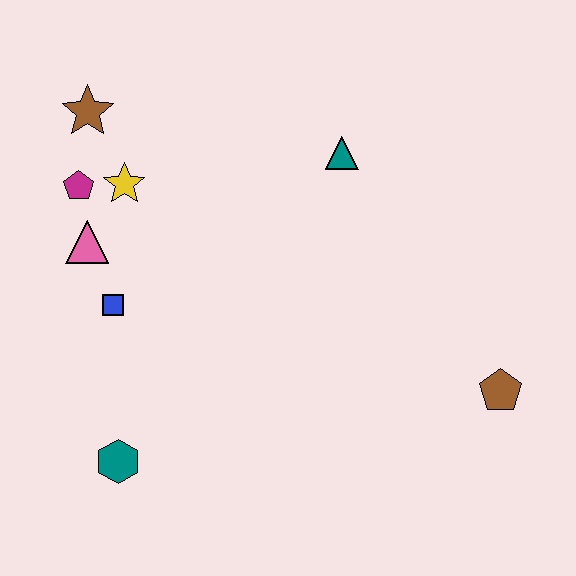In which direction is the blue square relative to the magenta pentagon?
The blue square is below the magenta pentagon.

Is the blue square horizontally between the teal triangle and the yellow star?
No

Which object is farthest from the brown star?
The brown pentagon is farthest from the brown star.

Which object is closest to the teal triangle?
The yellow star is closest to the teal triangle.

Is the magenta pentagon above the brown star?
No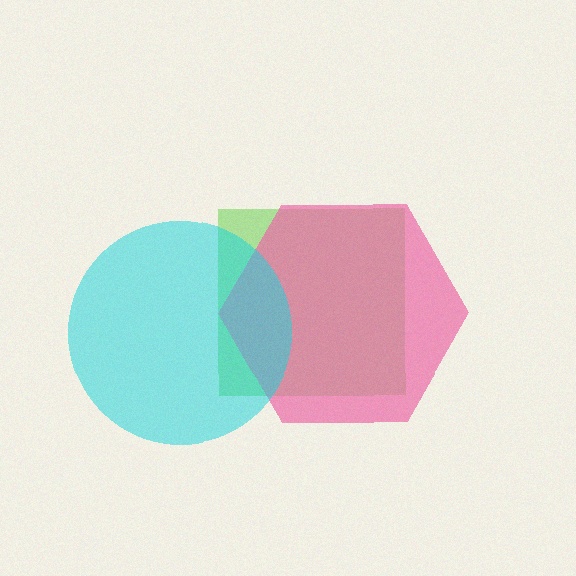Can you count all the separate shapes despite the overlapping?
Yes, there are 3 separate shapes.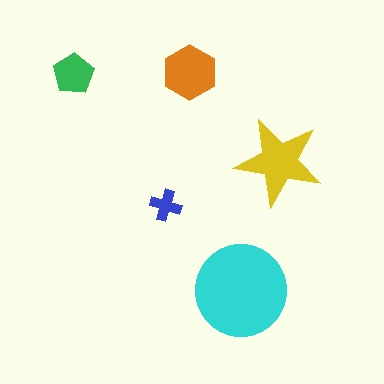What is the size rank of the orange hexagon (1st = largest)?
3rd.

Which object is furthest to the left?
The green pentagon is leftmost.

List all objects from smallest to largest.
The blue cross, the green pentagon, the orange hexagon, the yellow star, the cyan circle.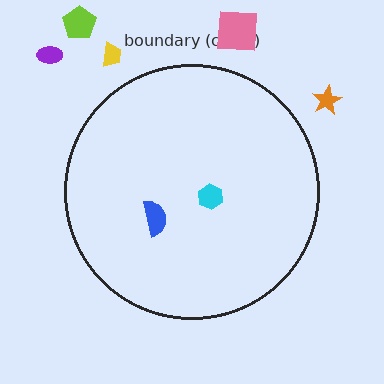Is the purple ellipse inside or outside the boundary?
Outside.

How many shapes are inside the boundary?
2 inside, 5 outside.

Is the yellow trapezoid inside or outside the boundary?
Outside.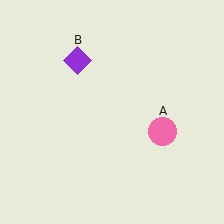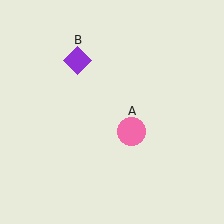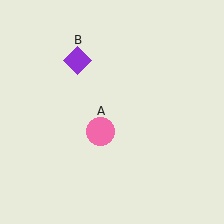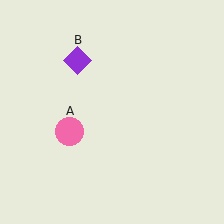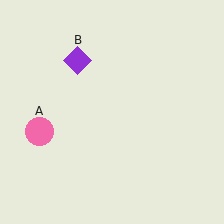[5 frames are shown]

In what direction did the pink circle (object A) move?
The pink circle (object A) moved left.